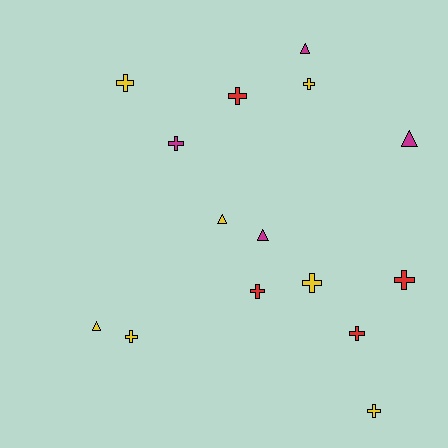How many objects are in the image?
There are 15 objects.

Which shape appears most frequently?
Cross, with 10 objects.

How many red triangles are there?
There are no red triangles.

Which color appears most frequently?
Yellow, with 7 objects.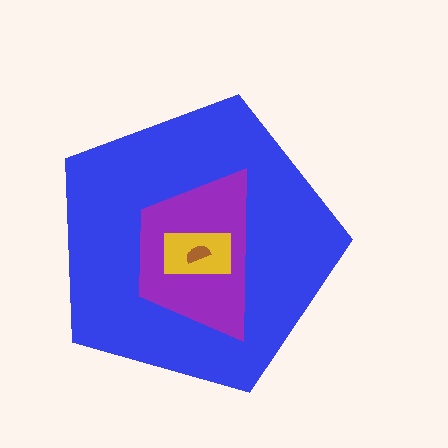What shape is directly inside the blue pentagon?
The purple trapezoid.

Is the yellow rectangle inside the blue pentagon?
Yes.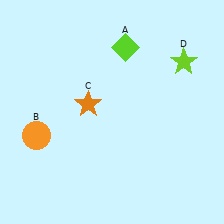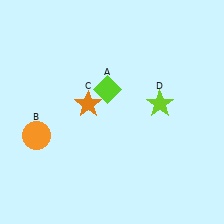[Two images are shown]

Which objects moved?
The objects that moved are: the lime diamond (A), the lime star (D).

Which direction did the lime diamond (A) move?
The lime diamond (A) moved down.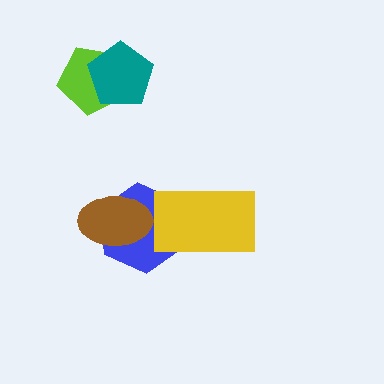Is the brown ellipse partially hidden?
No, no other shape covers it.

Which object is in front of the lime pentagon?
The teal pentagon is in front of the lime pentagon.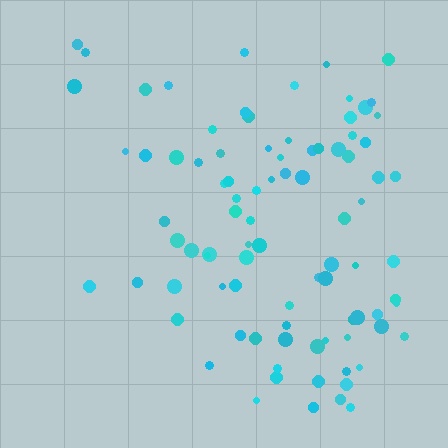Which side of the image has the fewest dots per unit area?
The left.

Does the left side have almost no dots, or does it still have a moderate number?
Still a moderate number, just noticeably fewer than the right.